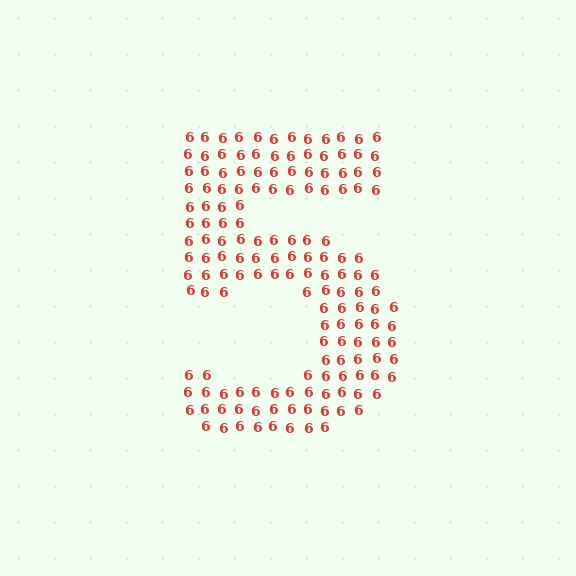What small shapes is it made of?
It is made of small digit 6's.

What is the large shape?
The large shape is the digit 5.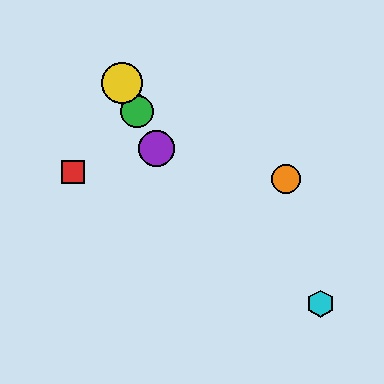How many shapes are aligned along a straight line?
4 shapes (the blue circle, the green circle, the yellow circle, the purple circle) are aligned along a straight line.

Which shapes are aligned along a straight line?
The blue circle, the green circle, the yellow circle, the purple circle are aligned along a straight line.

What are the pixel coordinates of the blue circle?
The blue circle is at (134, 107).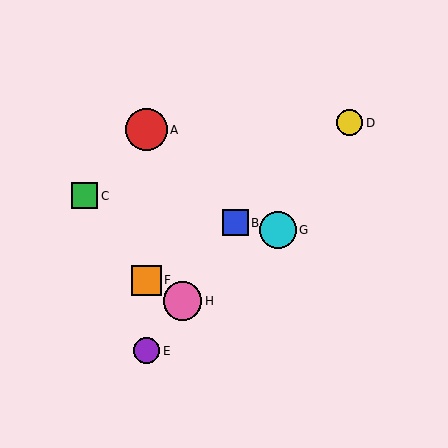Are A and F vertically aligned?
Yes, both are at x≈146.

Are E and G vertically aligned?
No, E is at x≈146 and G is at x≈278.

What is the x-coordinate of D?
Object D is at x≈349.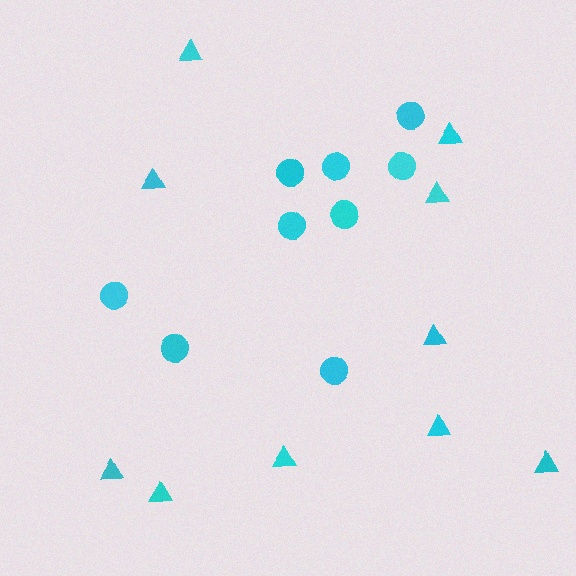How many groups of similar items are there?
There are 2 groups: one group of triangles (10) and one group of circles (9).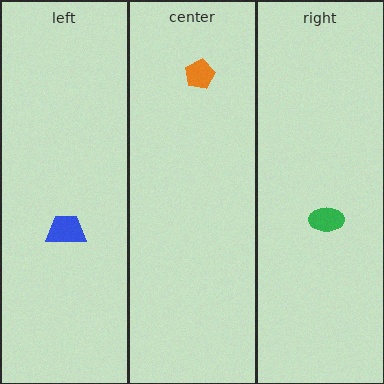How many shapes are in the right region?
1.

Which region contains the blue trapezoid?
The left region.